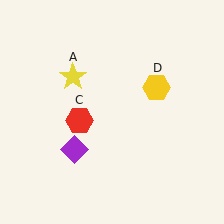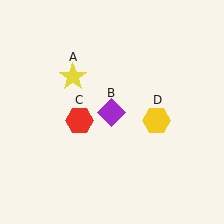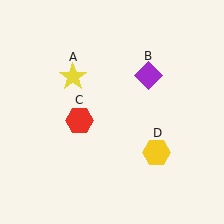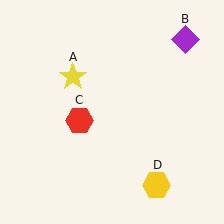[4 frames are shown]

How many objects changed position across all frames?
2 objects changed position: purple diamond (object B), yellow hexagon (object D).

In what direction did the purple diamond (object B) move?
The purple diamond (object B) moved up and to the right.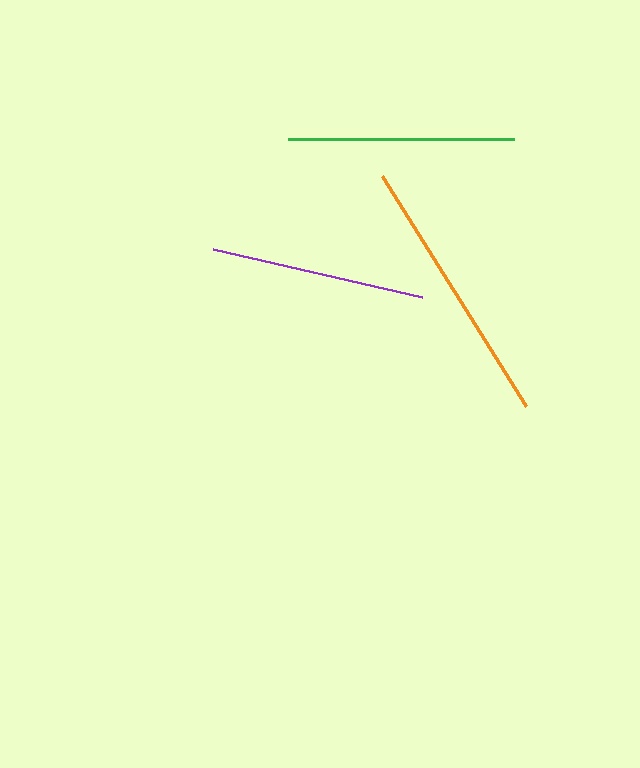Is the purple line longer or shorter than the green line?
The green line is longer than the purple line.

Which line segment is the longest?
The orange line is the longest at approximately 272 pixels.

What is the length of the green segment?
The green segment is approximately 226 pixels long.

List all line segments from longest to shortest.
From longest to shortest: orange, green, purple.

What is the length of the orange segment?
The orange segment is approximately 272 pixels long.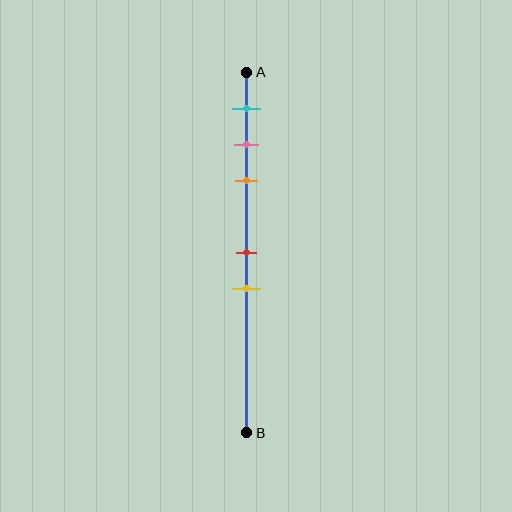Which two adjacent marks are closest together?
The pink and orange marks are the closest adjacent pair.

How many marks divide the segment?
There are 5 marks dividing the segment.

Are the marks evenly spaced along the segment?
No, the marks are not evenly spaced.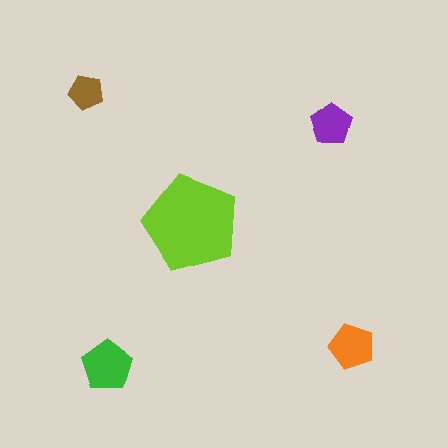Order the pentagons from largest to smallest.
the lime one, the green one, the orange one, the purple one, the brown one.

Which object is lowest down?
The green pentagon is bottommost.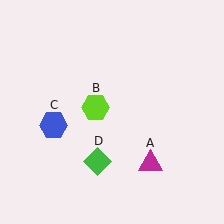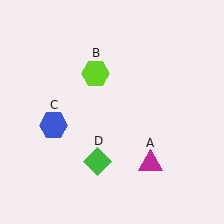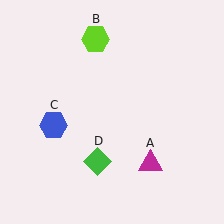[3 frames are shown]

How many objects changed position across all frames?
1 object changed position: lime hexagon (object B).